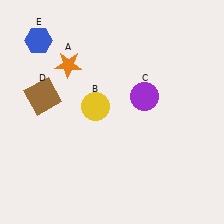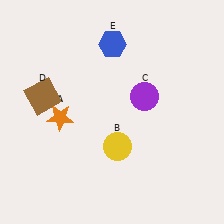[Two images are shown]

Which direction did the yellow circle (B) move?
The yellow circle (B) moved down.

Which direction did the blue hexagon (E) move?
The blue hexagon (E) moved right.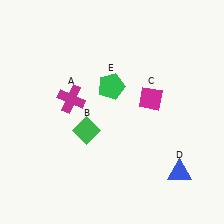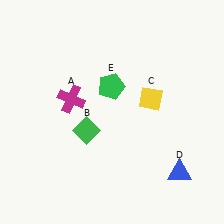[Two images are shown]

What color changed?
The diamond (C) changed from magenta in Image 1 to yellow in Image 2.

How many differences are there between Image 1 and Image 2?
There is 1 difference between the two images.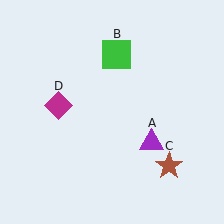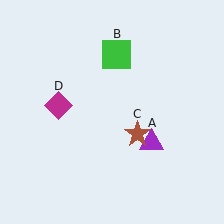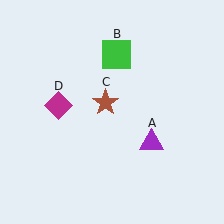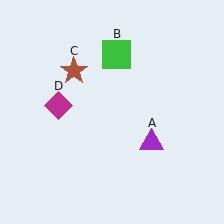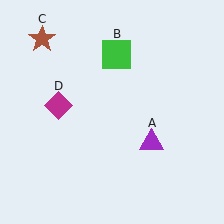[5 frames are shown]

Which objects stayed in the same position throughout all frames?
Purple triangle (object A) and green square (object B) and magenta diamond (object D) remained stationary.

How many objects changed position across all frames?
1 object changed position: brown star (object C).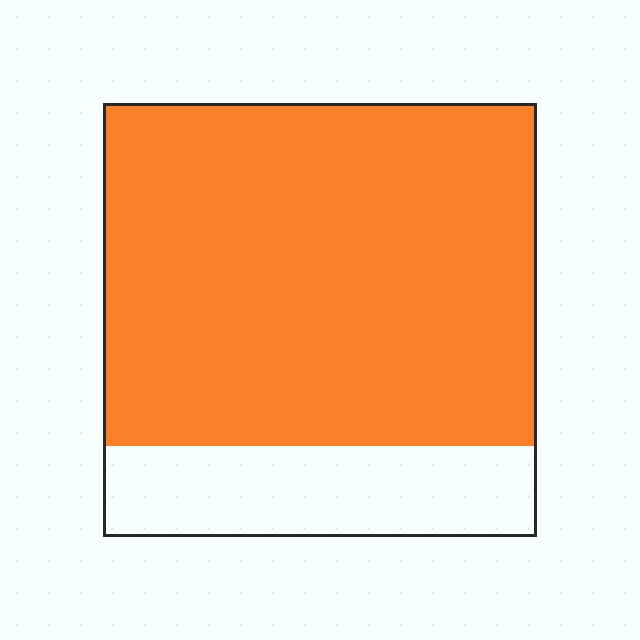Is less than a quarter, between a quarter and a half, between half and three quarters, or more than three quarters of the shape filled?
More than three quarters.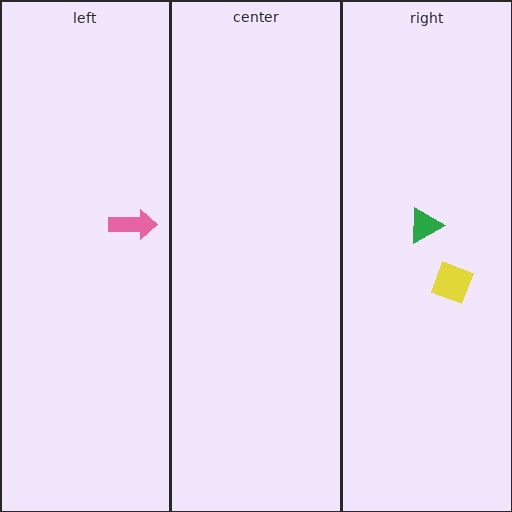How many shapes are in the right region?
2.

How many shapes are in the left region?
1.